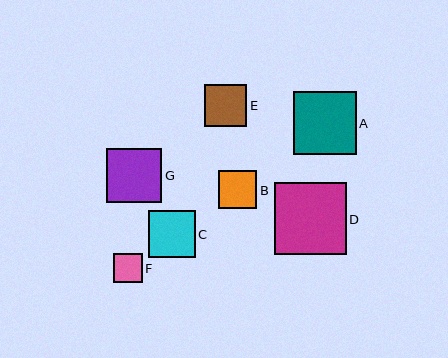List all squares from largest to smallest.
From largest to smallest: D, A, G, C, E, B, F.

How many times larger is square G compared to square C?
Square G is approximately 1.2 times the size of square C.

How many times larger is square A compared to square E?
Square A is approximately 1.5 times the size of square E.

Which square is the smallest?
Square F is the smallest with a size of approximately 29 pixels.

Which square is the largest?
Square D is the largest with a size of approximately 72 pixels.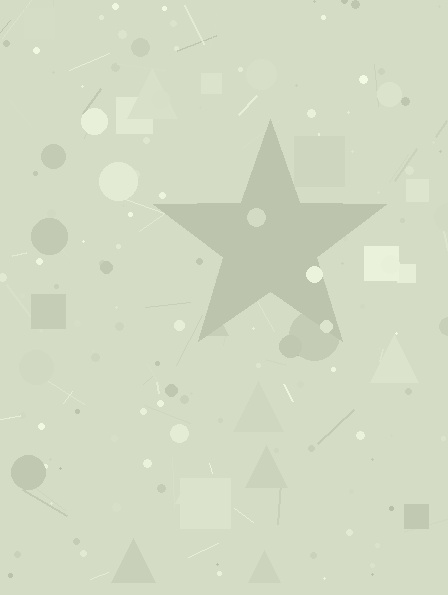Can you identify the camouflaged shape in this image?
The camouflaged shape is a star.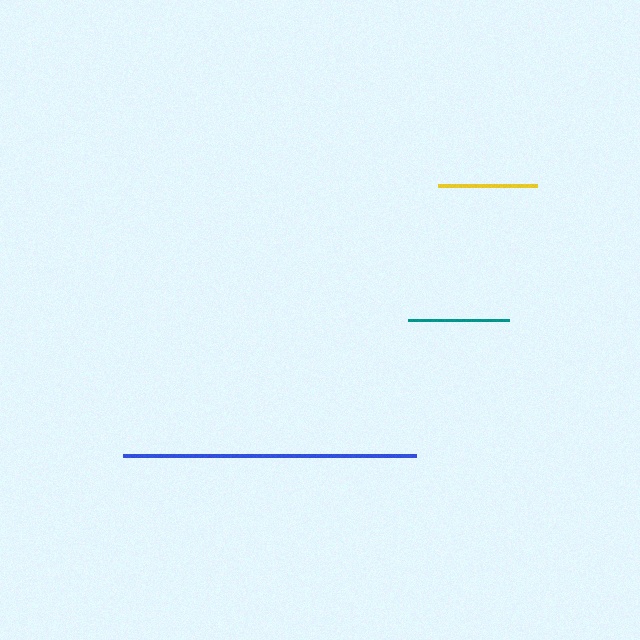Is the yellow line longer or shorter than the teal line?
The teal line is longer than the yellow line.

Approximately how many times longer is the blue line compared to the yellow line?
The blue line is approximately 3.0 times the length of the yellow line.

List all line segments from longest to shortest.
From longest to shortest: blue, teal, yellow.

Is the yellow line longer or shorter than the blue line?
The blue line is longer than the yellow line.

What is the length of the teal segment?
The teal segment is approximately 100 pixels long.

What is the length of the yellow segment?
The yellow segment is approximately 99 pixels long.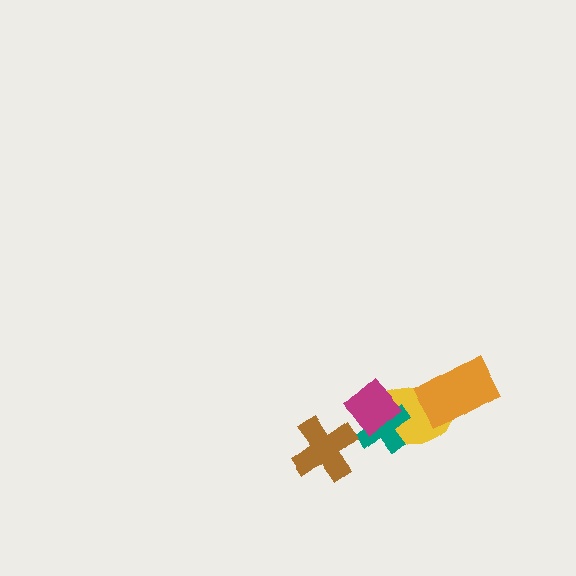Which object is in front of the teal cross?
The magenta diamond is in front of the teal cross.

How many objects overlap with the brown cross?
0 objects overlap with the brown cross.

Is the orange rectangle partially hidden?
No, no other shape covers it.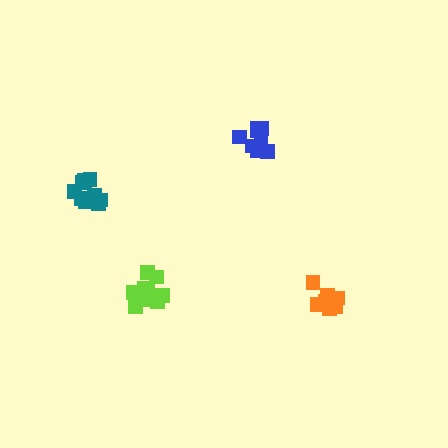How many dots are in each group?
Group 1: 8 dots, Group 2: 8 dots, Group 3: 10 dots, Group 4: 10 dots (36 total).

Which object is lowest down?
The orange cluster is bottommost.